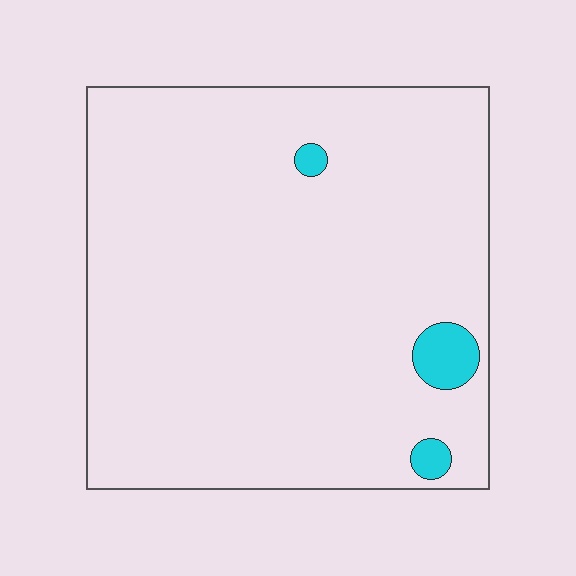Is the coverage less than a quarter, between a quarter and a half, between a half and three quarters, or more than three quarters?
Less than a quarter.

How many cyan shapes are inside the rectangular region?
3.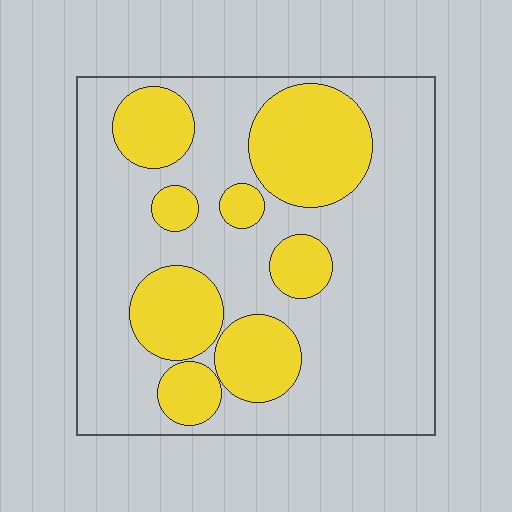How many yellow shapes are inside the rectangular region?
8.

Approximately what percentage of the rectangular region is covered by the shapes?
Approximately 30%.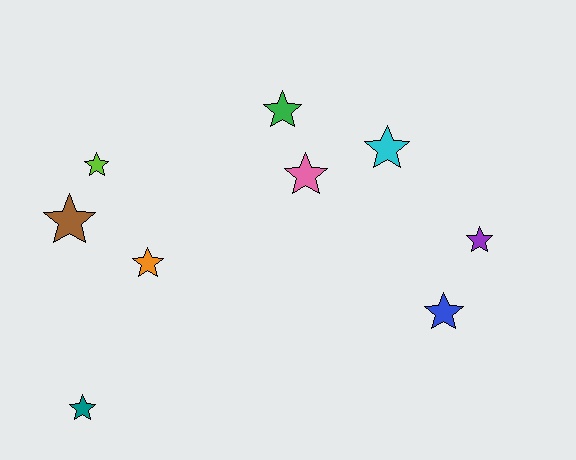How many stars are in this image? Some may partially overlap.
There are 9 stars.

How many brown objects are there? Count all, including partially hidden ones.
There is 1 brown object.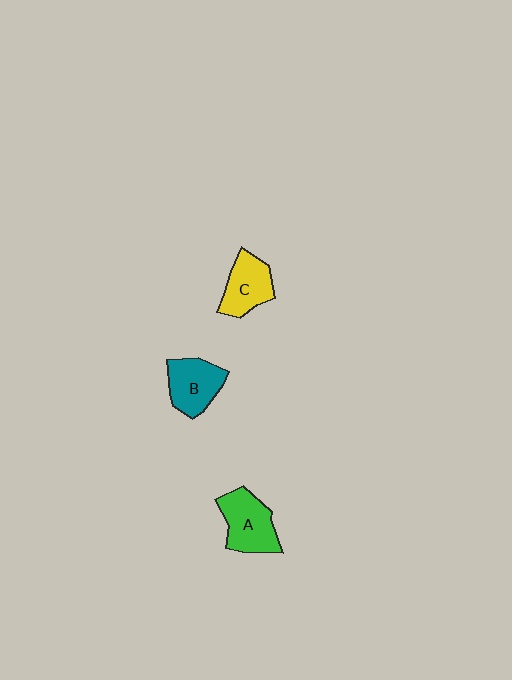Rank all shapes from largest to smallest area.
From largest to smallest: A (green), B (teal), C (yellow).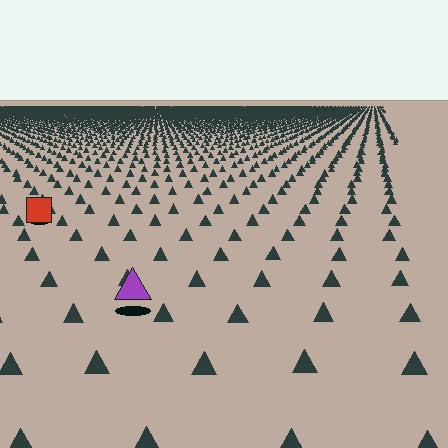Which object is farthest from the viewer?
The red square is farthest from the viewer. It appears smaller and the ground texture around it is denser.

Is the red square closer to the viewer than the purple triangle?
No. The purple triangle is closer — you can tell from the texture gradient: the ground texture is coarser near it.